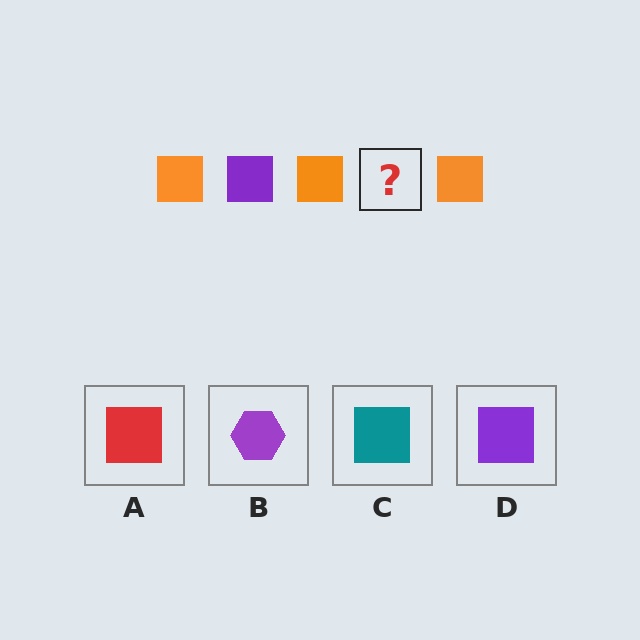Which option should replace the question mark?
Option D.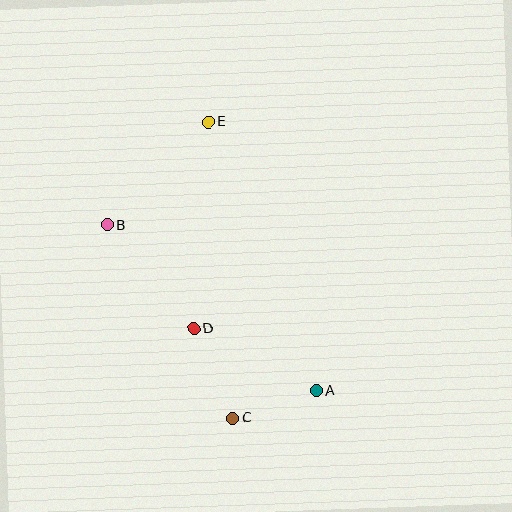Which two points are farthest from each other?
Points C and E are farthest from each other.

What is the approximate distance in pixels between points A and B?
The distance between A and B is approximately 267 pixels.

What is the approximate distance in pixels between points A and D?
The distance between A and D is approximately 137 pixels.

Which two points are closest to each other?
Points A and C are closest to each other.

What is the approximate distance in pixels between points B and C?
The distance between B and C is approximately 230 pixels.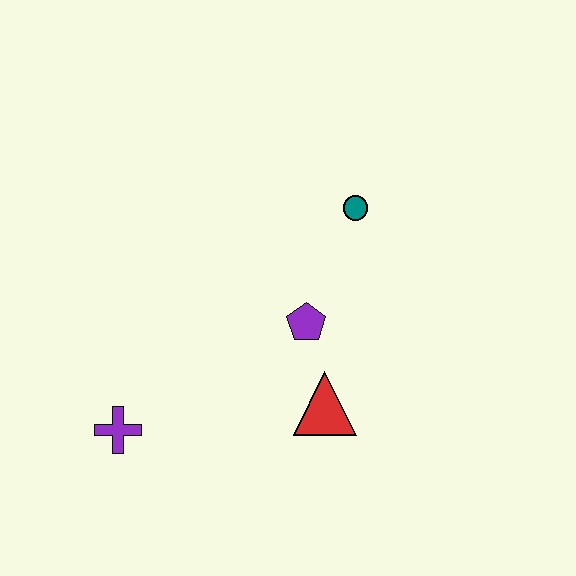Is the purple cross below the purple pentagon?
Yes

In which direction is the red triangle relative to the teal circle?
The red triangle is below the teal circle.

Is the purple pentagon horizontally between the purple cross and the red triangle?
Yes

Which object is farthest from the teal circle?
The purple cross is farthest from the teal circle.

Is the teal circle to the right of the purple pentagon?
Yes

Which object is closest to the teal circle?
The purple pentagon is closest to the teal circle.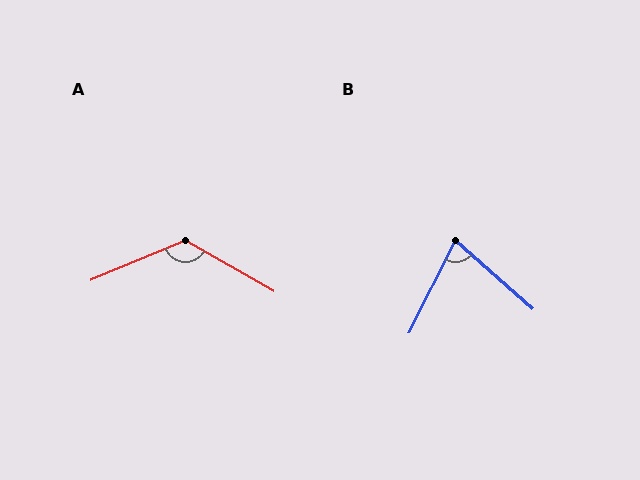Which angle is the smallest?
B, at approximately 75 degrees.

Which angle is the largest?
A, at approximately 127 degrees.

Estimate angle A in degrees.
Approximately 127 degrees.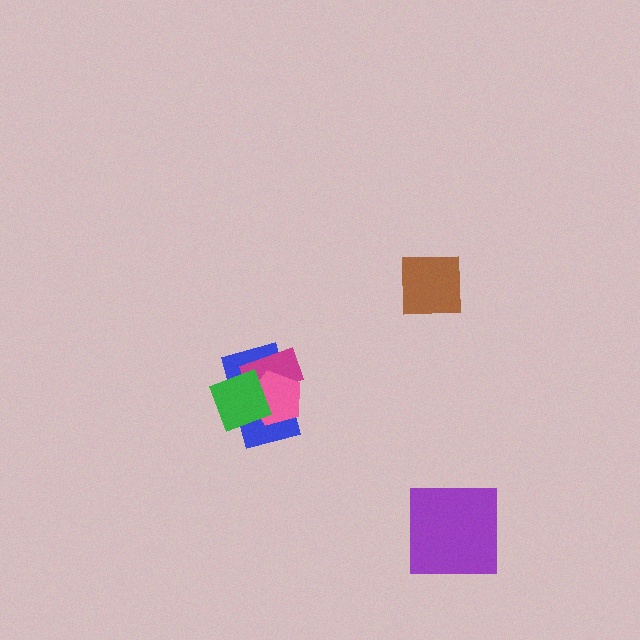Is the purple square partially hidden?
No, no other shape covers it.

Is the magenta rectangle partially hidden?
Yes, it is partially covered by another shape.